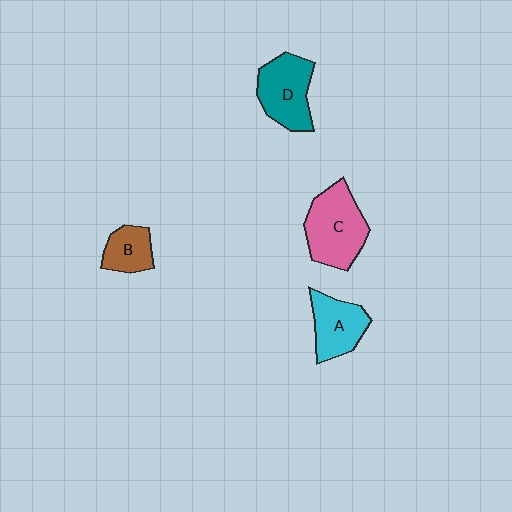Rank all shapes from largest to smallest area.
From largest to smallest: C (pink), D (teal), A (cyan), B (brown).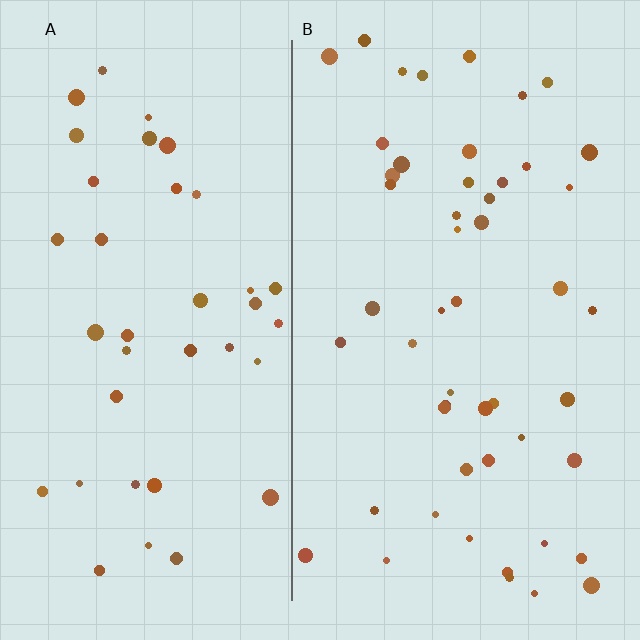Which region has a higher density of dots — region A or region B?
B (the right).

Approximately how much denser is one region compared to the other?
Approximately 1.3× — region B over region A.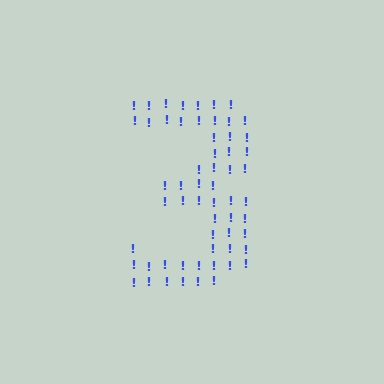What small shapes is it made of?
It is made of small exclamation marks.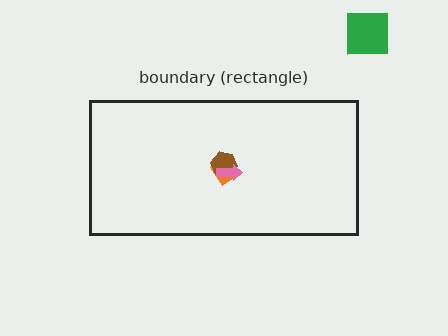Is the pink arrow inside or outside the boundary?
Inside.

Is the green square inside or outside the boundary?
Outside.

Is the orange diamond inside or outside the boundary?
Inside.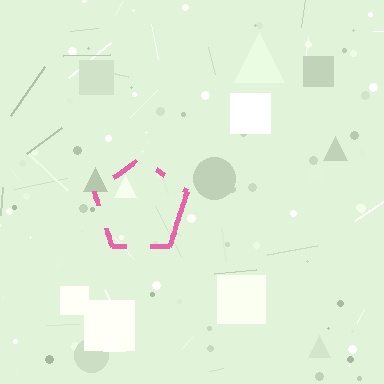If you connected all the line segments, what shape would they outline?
They would outline a pentagon.